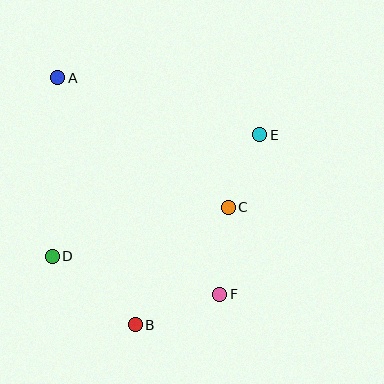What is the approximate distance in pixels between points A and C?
The distance between A and C is approximately 214 pixels.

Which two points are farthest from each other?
Points A and F are farthest from each other.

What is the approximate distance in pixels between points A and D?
The distance between A and D is approximately 179 pixels.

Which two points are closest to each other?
Points C and E are closest to each other.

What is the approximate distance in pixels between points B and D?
The distance between B and D is approximately 108 pixels.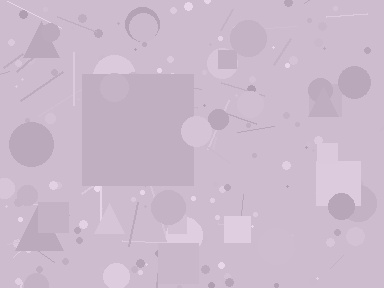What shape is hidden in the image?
A square is hidden in the image.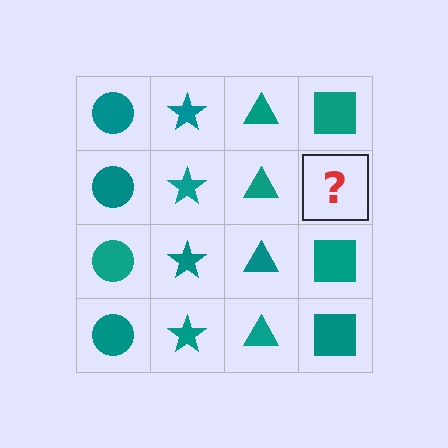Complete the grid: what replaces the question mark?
The question mark should be replaced with a teal square.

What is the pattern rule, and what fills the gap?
The rule is that each column has a consistent shape. The gap should be filled with a teal square.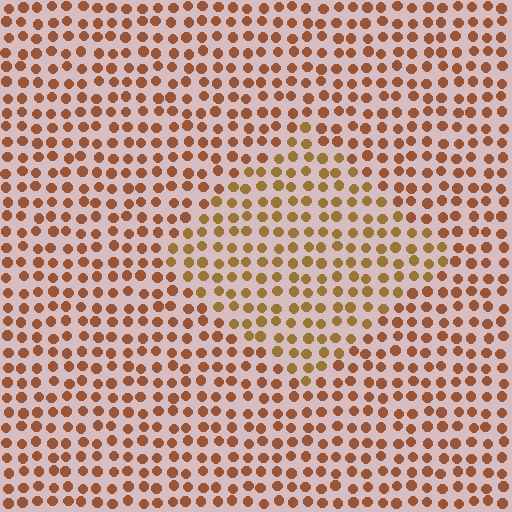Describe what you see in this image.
The image is filled with small brown elements in a uniform arrangement. A diamond-shaped region is visible where the elements are tinted to a slightly different hue, forming a subtle color boundary.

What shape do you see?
I see a diamond.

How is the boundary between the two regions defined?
The boundary is defined purely by a slight shift in hue (about 21 degrees). Spacing, size, and orientation are identical on both sides.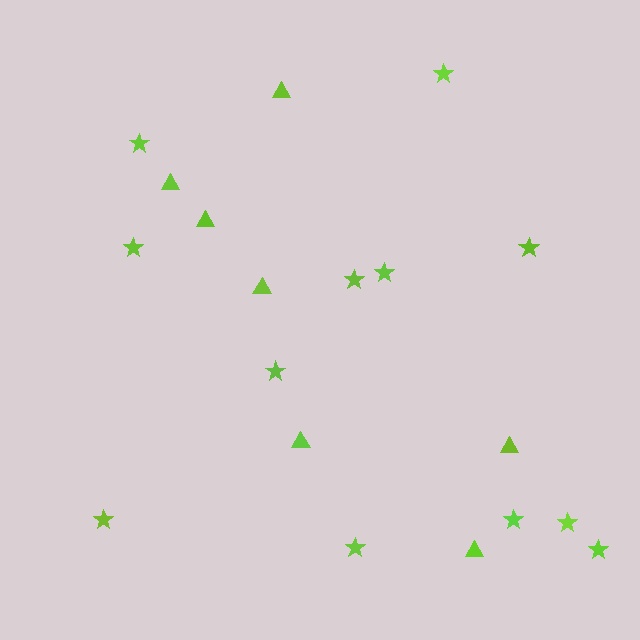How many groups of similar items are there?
There are 2 groups: one group of stars (12) and one group of triangles (7).